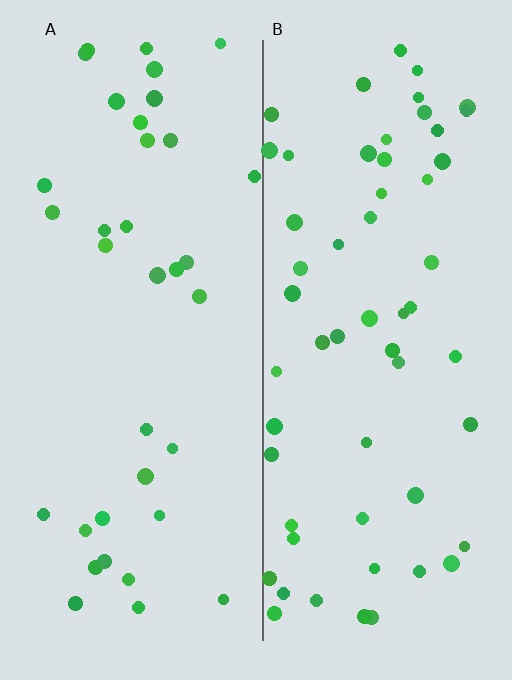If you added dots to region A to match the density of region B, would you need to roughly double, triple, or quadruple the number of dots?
Approximately double.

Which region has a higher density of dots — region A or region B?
B (the right).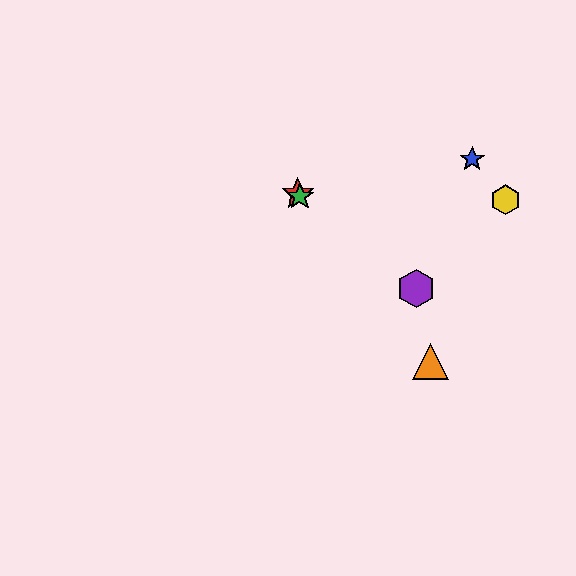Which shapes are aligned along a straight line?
The red star, the green star, the orange triangle are aligned along a straight line.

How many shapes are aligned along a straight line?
3 shapes (the red star, the green star, the orange triangle) are aligned along a straight line.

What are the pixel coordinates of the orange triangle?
The orange triangle is at (430, 362).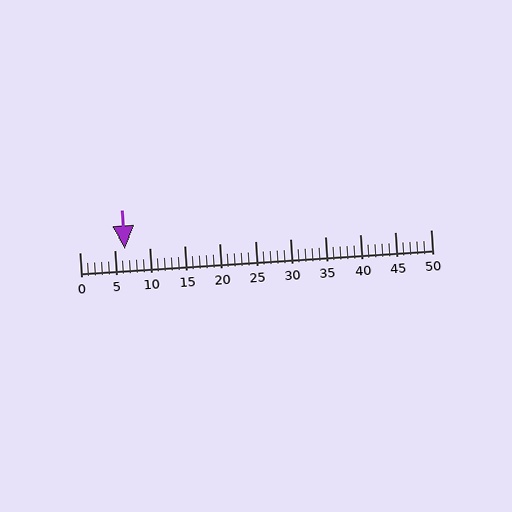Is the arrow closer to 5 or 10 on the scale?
The arrow is closer to 5.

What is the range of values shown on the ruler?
The ruler shows values from 0 to 50.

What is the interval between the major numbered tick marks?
The major tick marks are spaced 5 units apart.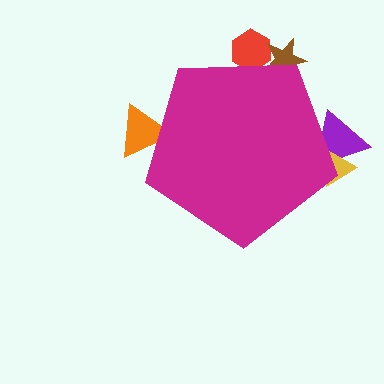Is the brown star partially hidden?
Yes, the brown star is partially hidden behind the magenta pentagon.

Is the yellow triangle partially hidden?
Yes, the yellow triangle is partially hidden behind the magenta pentagon.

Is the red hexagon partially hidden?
Yes, the red hexagon is partially hidden behind the magenta pentagon.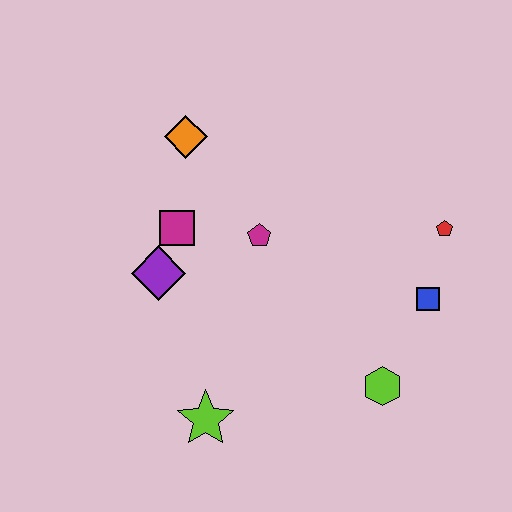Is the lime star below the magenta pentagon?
Yes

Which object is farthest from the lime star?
The red pentagon is farthest from the lime star.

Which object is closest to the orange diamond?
The magenta square is closest to the orange diamond.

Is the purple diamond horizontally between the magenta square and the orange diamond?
No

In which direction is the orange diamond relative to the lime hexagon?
The orange diamond is above the lime hexagon.